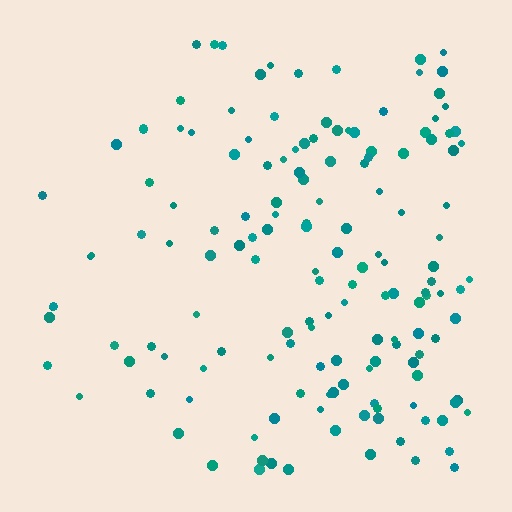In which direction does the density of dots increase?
From left to right, with the right side densest.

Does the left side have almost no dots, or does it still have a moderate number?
Still a moderate number, just noticeably fewer than the right.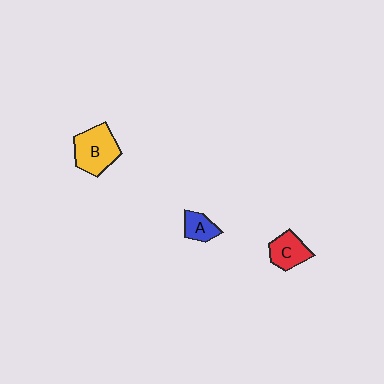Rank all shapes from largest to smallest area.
From largest to smallest: B (yellow), C (red), A (blue).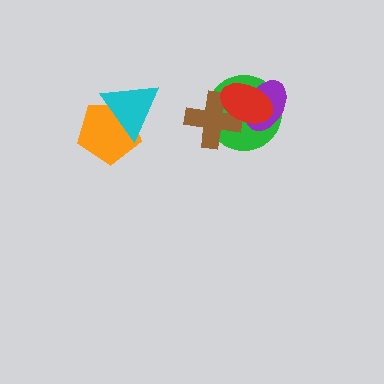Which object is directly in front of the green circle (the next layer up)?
The purple ellipse is directly in front of the green circle.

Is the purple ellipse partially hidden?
Yes, it is partially covered by another shape.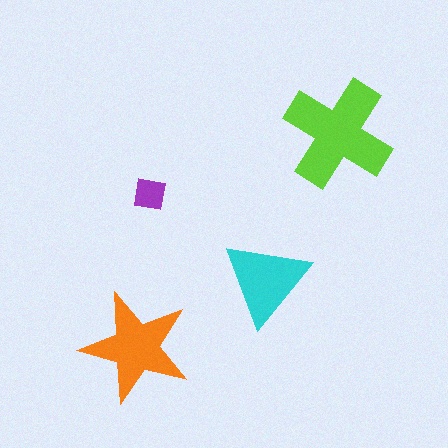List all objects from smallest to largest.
The purple square, the cyan triangle, the orange star, the lime cross.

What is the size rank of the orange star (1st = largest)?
2nd.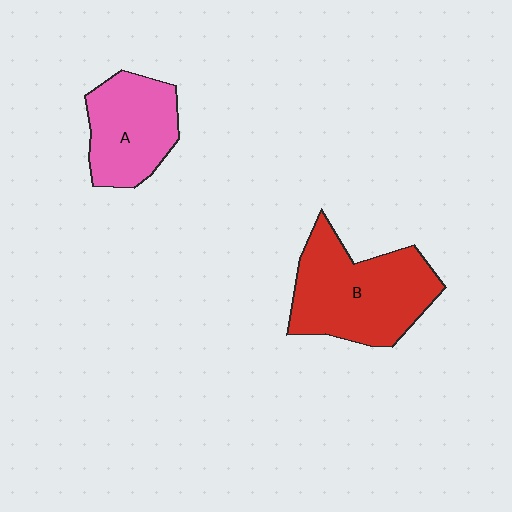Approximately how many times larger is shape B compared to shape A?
Approximately 1.4 times.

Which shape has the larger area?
Shape B (red).